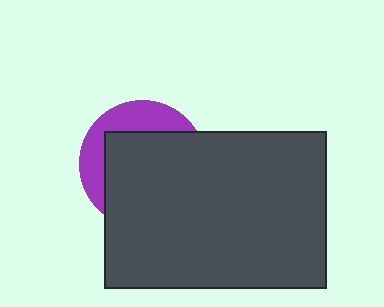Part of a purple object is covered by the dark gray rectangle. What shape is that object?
It is a circle.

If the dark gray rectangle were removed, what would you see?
You would see the complete purple circle.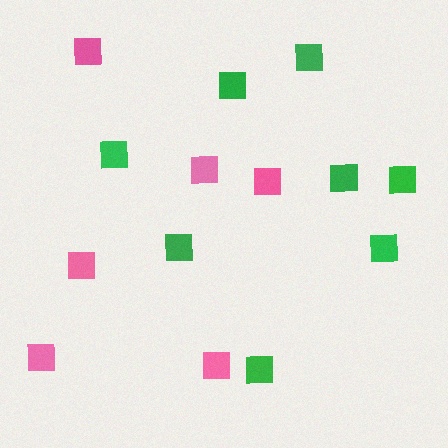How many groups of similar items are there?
There are 2 groups: one group of pink squares (6) and one group of green squares (8).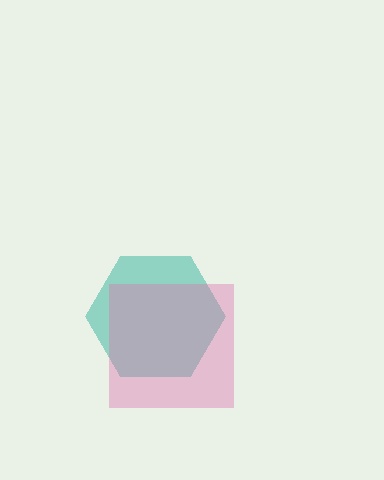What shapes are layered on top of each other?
The layered shapes are: a teal hexagon, a pink square.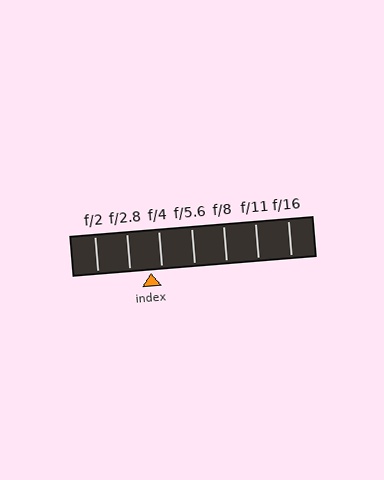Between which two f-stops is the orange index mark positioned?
The index mark is between f/2.8 and f/4.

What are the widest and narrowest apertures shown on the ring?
The widest aperture shown is f/2 and the narrowest is f/16.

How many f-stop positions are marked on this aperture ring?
There are 7 f-stop positions marked.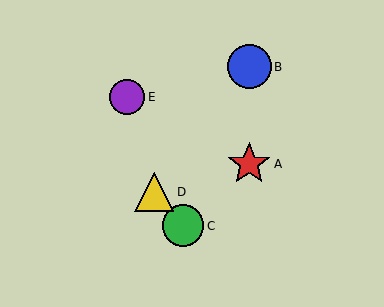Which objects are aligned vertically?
Objects A, B are aligned vertically.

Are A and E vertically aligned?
No, A is at x≈249 and E is at x≈127.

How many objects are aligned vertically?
2 objects (A, B) are aligned vertically.